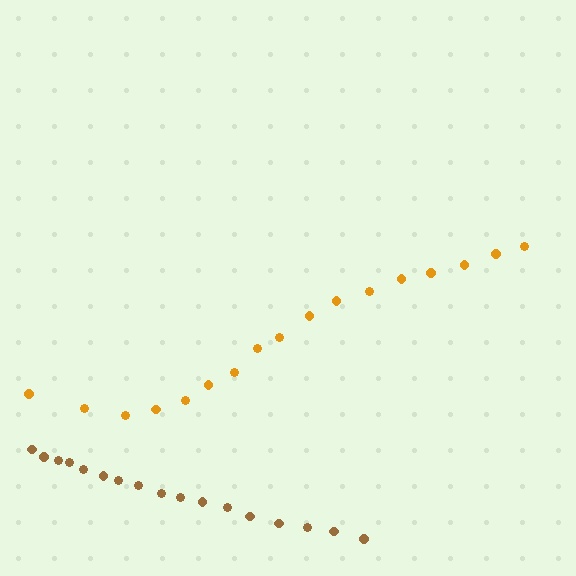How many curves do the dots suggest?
There are 2 distinct paths.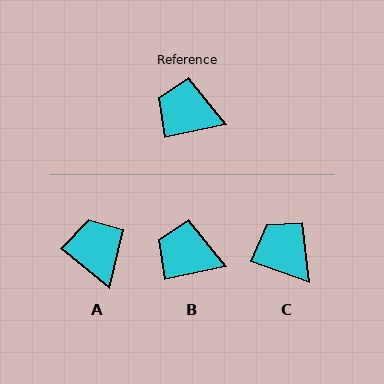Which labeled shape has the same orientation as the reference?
B.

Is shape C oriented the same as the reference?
No, it is off by about 32 degrees.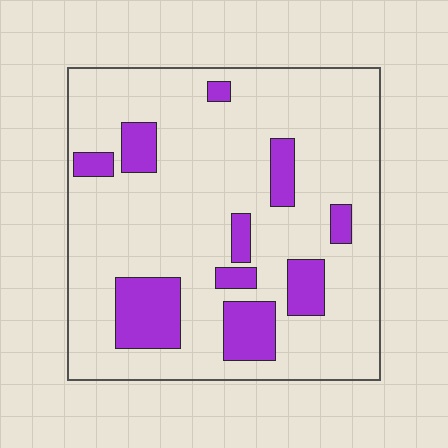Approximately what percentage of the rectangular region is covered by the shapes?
Approximately 20%.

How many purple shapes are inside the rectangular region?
10.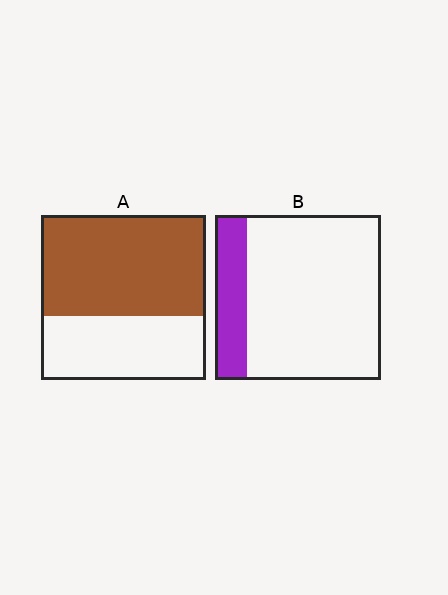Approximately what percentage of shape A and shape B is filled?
A is approximately 60% and B is approximately 20%.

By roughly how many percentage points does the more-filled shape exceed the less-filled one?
By roughly 40 percentage points (A over B).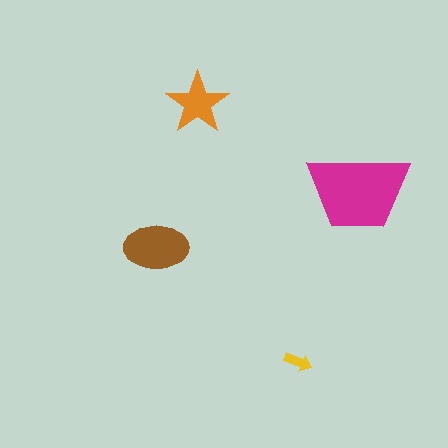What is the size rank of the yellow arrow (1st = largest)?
4th.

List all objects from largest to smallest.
The magenta trapezoid, the brown ellipse, the orange star, the yellow arrow.